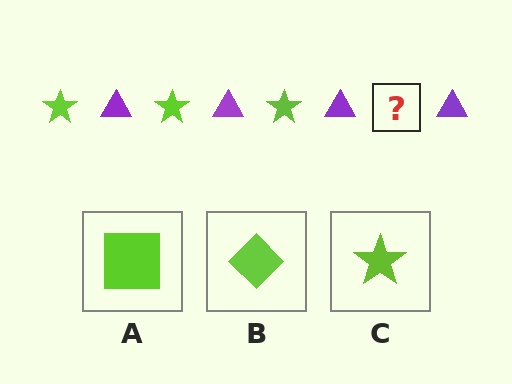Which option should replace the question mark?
Option C.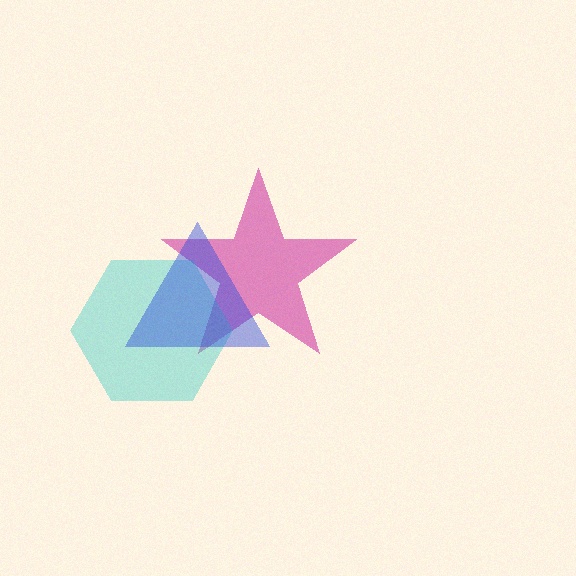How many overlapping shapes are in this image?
There are 3 overlapping shapes in the image.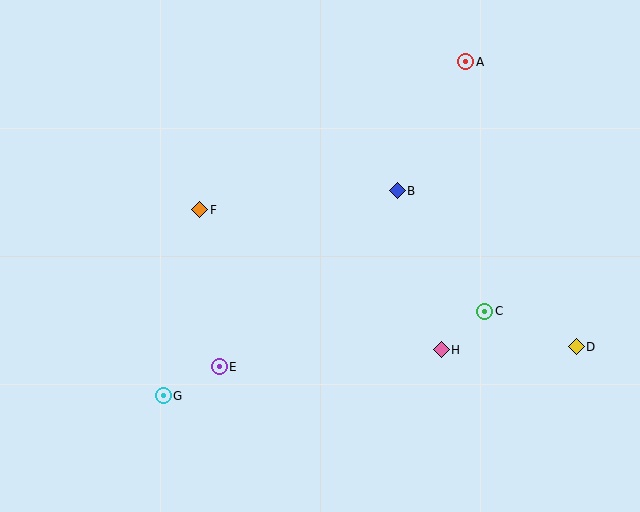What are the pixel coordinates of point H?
Point H is at (441, 350).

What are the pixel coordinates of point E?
Point E is at (219, 367).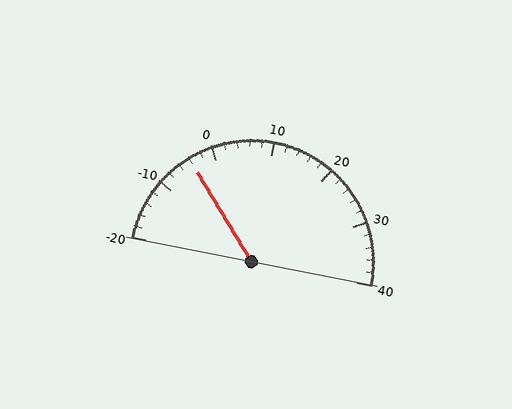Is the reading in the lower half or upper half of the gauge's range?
The reading is in the lower half of the range (-20 to 40).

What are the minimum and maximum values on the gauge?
The gauge ranges from -20 to 40.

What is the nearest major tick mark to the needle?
The nearest major tick mark is 0.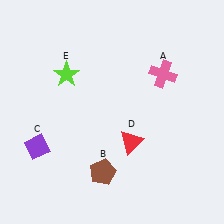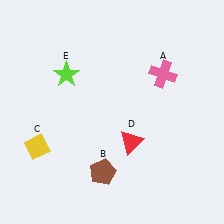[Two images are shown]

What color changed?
The diamond (C) changed from purple in Image 1 to yellow in Image 2.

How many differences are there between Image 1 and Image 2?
There is 1 difference between the two images.